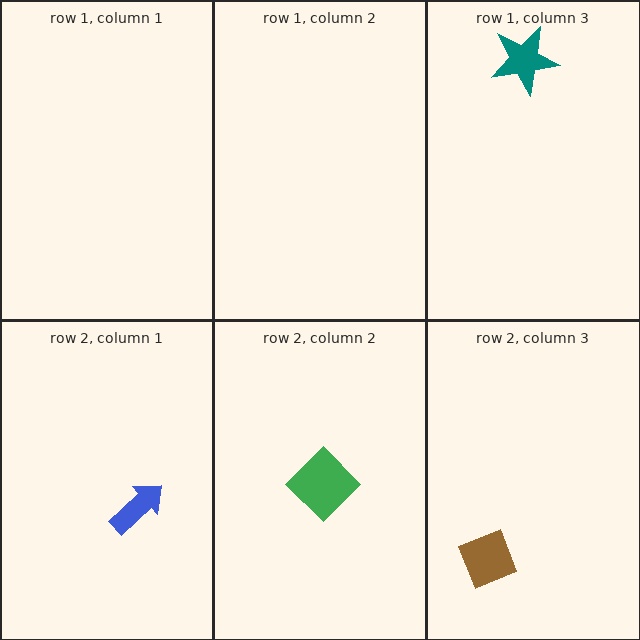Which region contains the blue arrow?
The row 2, column 1 region.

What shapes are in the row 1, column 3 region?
The teal star.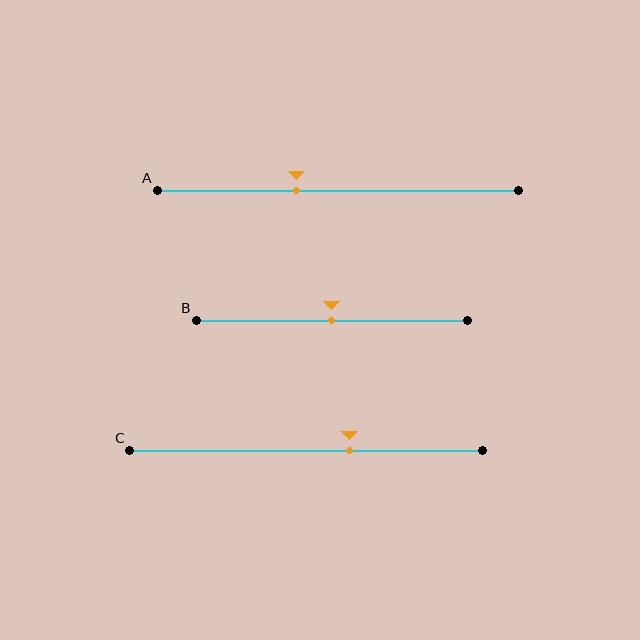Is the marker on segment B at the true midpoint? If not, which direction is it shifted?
Yes, the marker on segment B is at the true midpoint.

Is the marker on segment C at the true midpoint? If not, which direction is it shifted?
No, the marker on segment C is shifted to the right by about 12% of the segment length.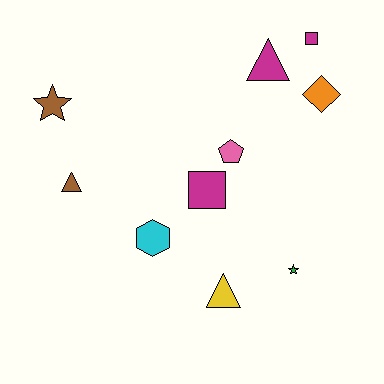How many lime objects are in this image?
There are no lime objects.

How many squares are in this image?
There are 2 squares.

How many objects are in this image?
There are 10 objects.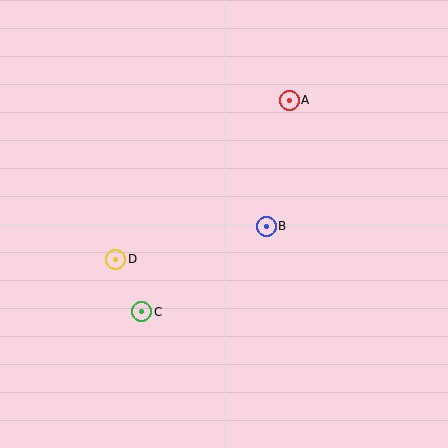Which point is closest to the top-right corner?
Point A is closest to the top-right corner.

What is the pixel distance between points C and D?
The distance between C and D is 58 pixels.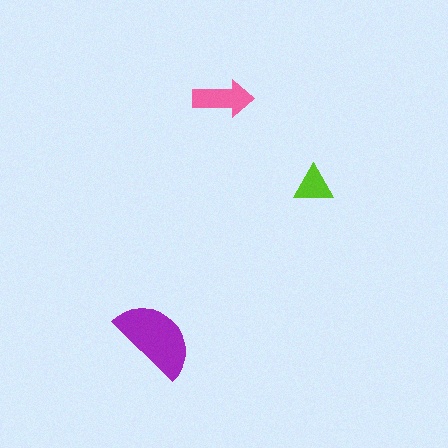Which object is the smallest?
The lime triangle.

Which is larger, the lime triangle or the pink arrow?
The pink arrow.